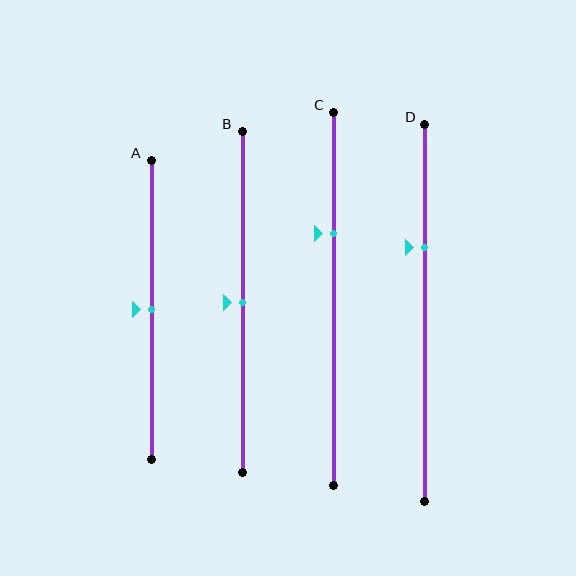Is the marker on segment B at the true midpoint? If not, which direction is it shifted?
Yes, the marker on segment B is at the true midpoint.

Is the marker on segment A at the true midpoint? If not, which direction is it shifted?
Yes, the marker on segment A is at the true midpoint.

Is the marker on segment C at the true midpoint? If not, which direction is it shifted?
No, the marker on segment C is shifted upward by about 17% of the segment length.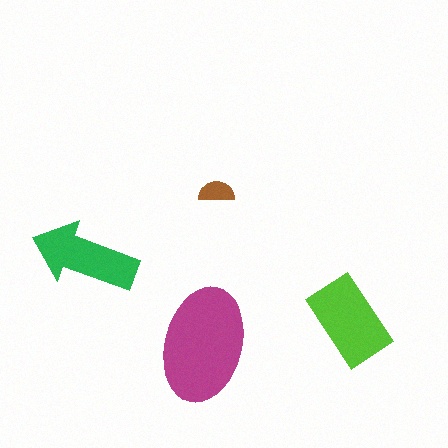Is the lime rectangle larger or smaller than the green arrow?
Larger.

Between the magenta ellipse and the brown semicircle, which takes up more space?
The magenta ellipse.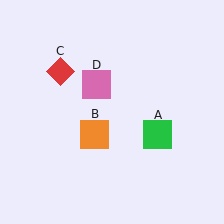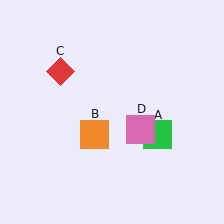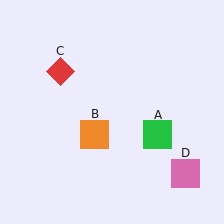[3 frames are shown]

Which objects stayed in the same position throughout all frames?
Green square (object A) and orange square (object B) and red diamond (object C) remained stationary.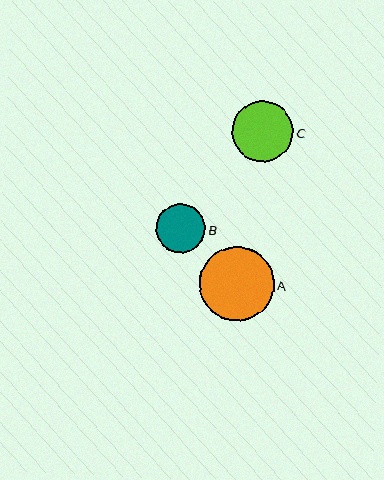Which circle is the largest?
Circle A is the largest with a size of approximately 74 pixels.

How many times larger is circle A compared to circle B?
Circle A is approximately 1.5 times the size of circle B.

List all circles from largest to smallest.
From largest to smallest: A, C, B.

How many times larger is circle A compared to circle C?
Circle A is approximately 1.2 times the size of circle C.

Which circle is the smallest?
Circle B is the smallest with a size of approximately 49 pixels.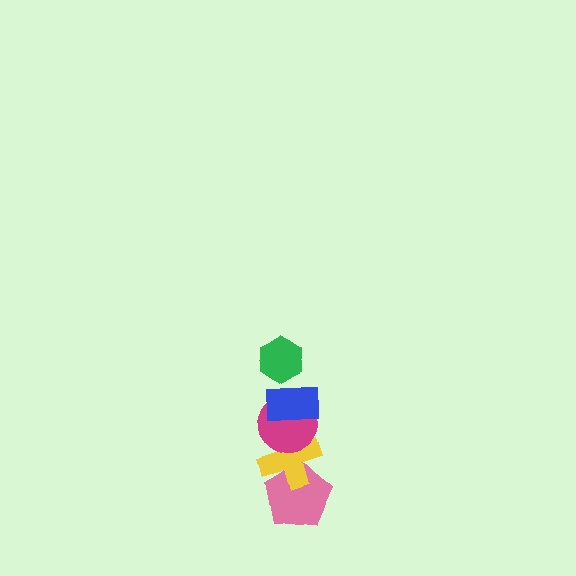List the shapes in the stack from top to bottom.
From top to bottom: the green hexagon, the blue rectangle, the magenta circle, the yellow cross, the pink pentagon.